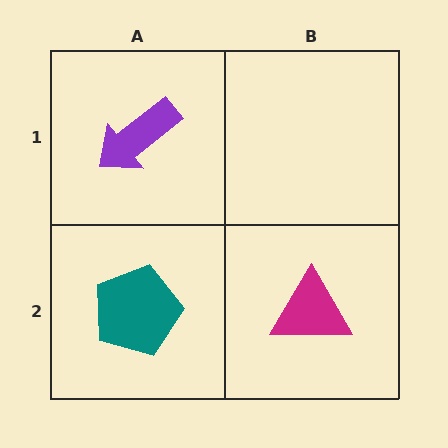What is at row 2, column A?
A teal pentagon.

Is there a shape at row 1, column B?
No, that cell is empty.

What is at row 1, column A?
A purple arrow.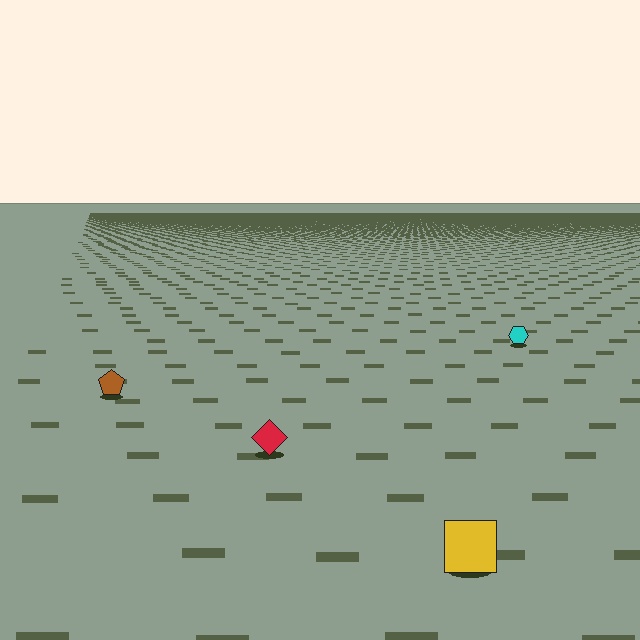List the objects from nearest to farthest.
From nearest to farthest: the yellow square, the red diamond, the brown pentagon, the cyan hexagon.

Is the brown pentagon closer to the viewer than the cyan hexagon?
Yes. The brown pentagon is closer — you can tell from the texture gradient: the ground texture is coarser near it.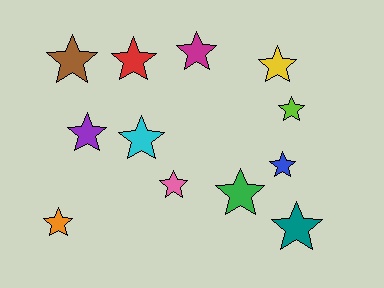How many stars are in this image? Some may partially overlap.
There are 12 stars.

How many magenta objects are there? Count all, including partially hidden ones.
There is 1 magenta object.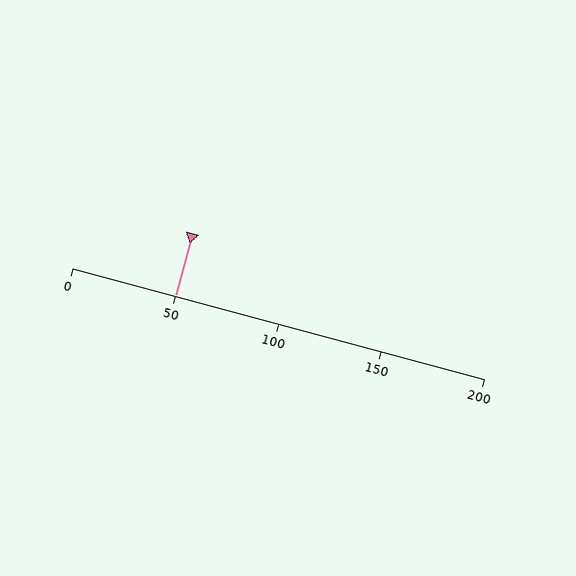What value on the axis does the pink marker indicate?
The marker indicates approximately 50.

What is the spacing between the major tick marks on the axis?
The major ticks are spaced 50 apart.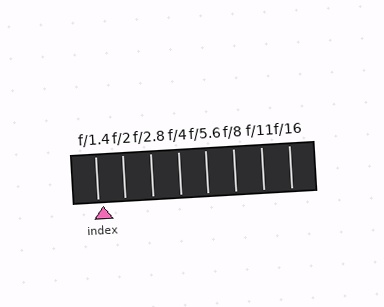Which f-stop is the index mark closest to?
The index mark is closest to f/1.4.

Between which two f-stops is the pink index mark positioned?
The index mark is between f/1.4 and f/2.